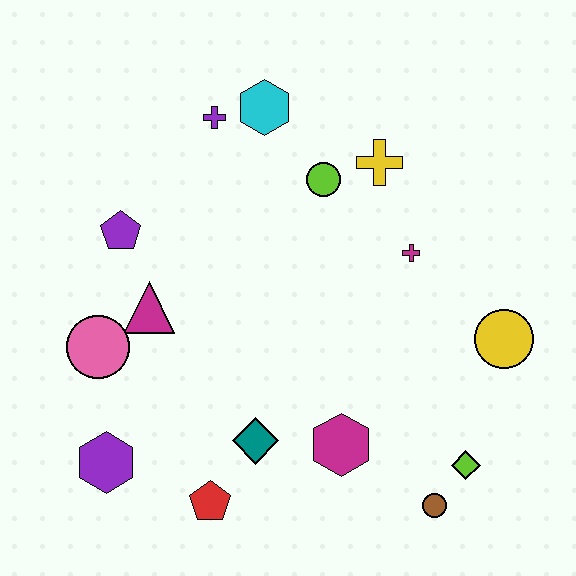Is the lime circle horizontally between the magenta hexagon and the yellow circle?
No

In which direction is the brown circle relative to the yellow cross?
The brown circle is below the yellow cross.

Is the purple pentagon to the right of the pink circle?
Yes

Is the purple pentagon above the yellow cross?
No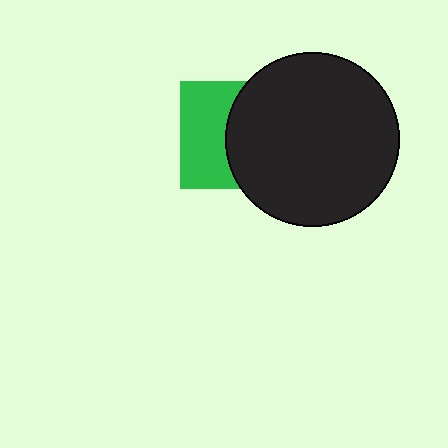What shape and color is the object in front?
The object in front is a black circle.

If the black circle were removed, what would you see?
You would see the complete green square.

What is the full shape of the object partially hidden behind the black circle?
The partially hidden object is a green square.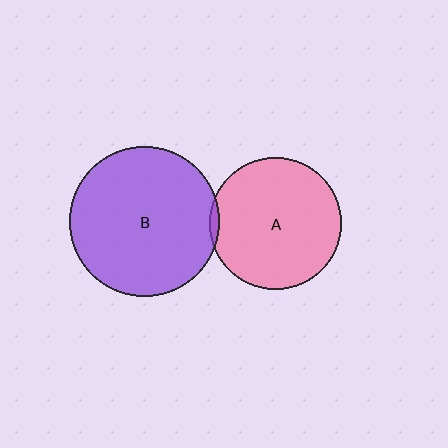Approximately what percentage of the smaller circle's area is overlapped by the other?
Approximately 5%.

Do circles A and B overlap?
Yes.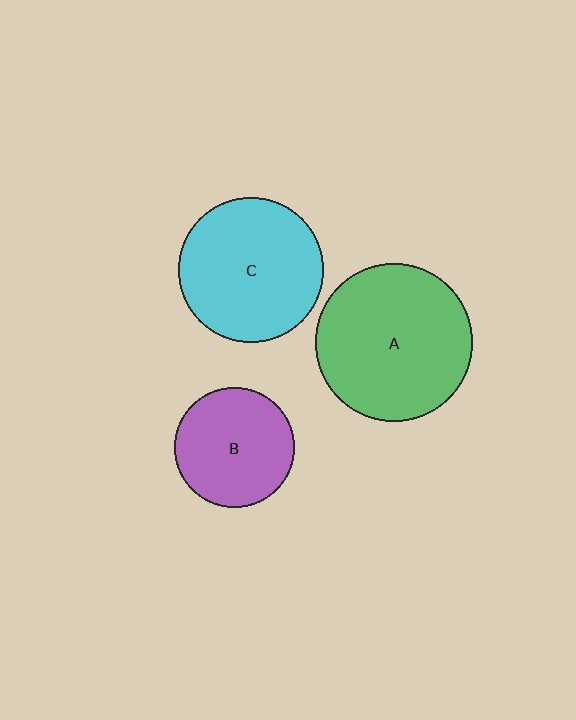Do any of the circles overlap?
No, none of the circles overlap.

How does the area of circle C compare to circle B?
Approximately 1.5 times.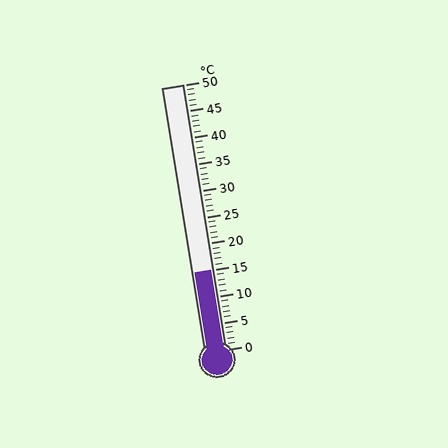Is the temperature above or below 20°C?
The temperature is below 20°C.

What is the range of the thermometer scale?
The thermometer scale ranges from 0°C to 50°C.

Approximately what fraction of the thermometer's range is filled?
The thermometer is filled to approximately 30% of its range.